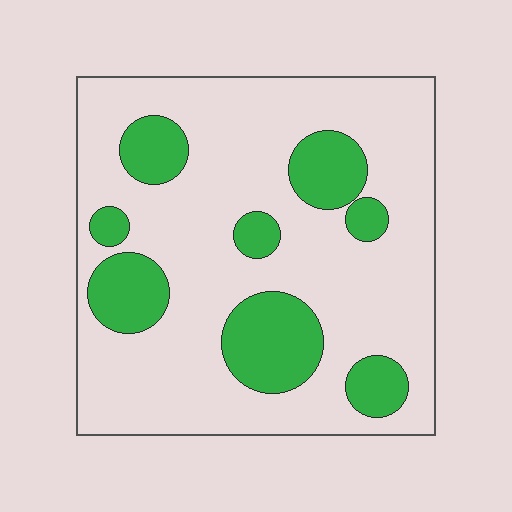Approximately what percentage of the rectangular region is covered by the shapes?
Approximately 25%.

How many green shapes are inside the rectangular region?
8.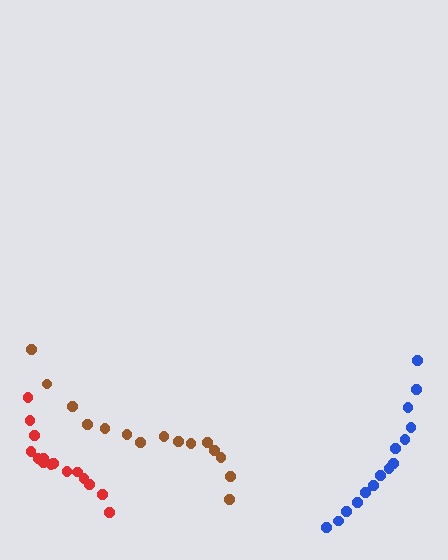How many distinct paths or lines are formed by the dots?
There are 3 distinct paths.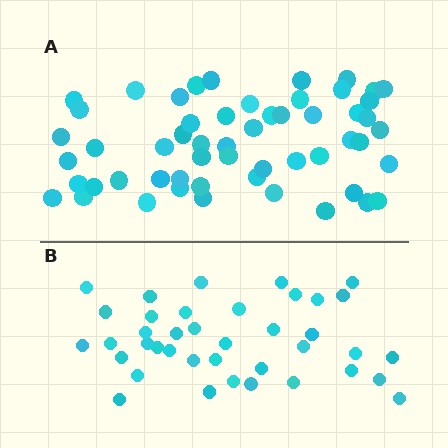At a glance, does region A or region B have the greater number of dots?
Region A (the top region) has more dots.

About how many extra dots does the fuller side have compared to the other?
Region A has approximately 15 more dots than region B.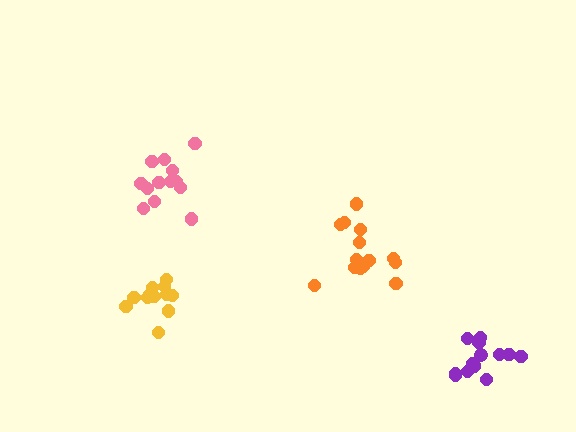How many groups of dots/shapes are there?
There are 4 groups.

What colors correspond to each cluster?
The clusters are colored: orange, pink, purple, yellow.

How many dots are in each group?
Group 1: 14 dots, Group 2: 13 dots, Group 3: 13 dots, Group 4: 12 dots (52 total).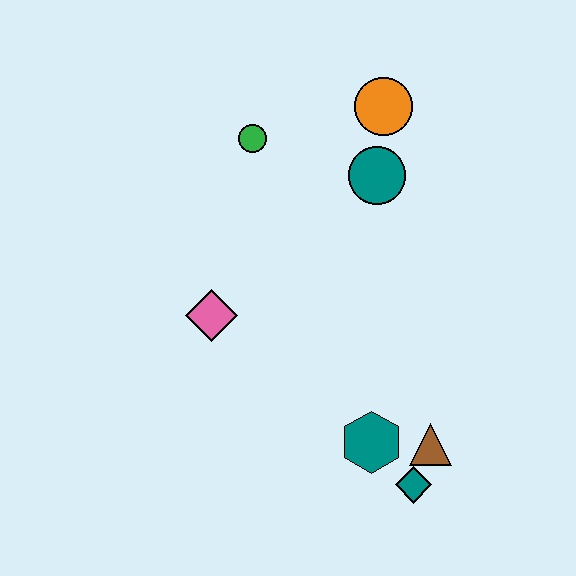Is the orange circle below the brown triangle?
No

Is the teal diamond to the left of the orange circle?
No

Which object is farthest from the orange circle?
The teal diamond is farthest from the orange circle.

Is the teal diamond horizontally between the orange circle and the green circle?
No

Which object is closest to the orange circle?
The teal circle is closest to the orange circle.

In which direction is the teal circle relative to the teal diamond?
The teal circle is above the teal diamond.